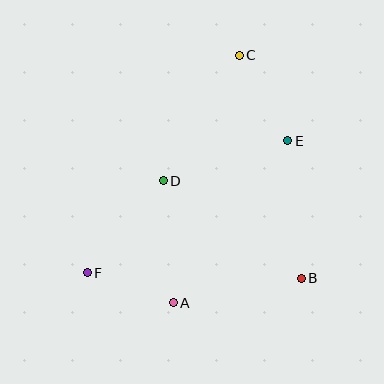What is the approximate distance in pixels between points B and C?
The distance between B and C is approximately 231 pixels.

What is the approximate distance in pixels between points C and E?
The distance between C and E is approximately 99 pixels.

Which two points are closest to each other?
Points A and F are closest to each other.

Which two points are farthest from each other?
Points C and F are farthest from each other.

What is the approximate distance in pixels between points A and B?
The distance between A and B is approximately 131 pixels.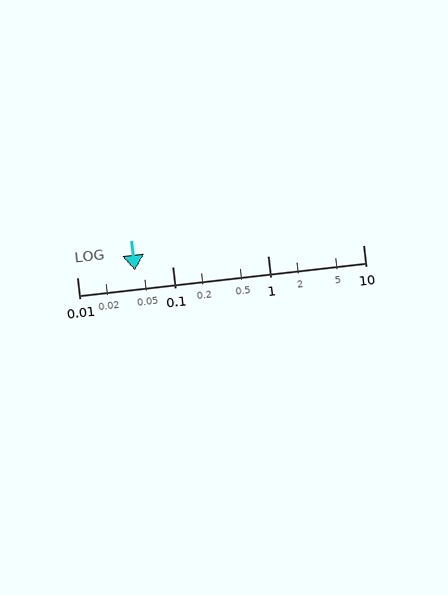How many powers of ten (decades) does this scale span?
The scale spans 3 decades, from 0.01 to 10.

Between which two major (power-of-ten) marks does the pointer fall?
The pointer is between 0.01 and 0.1.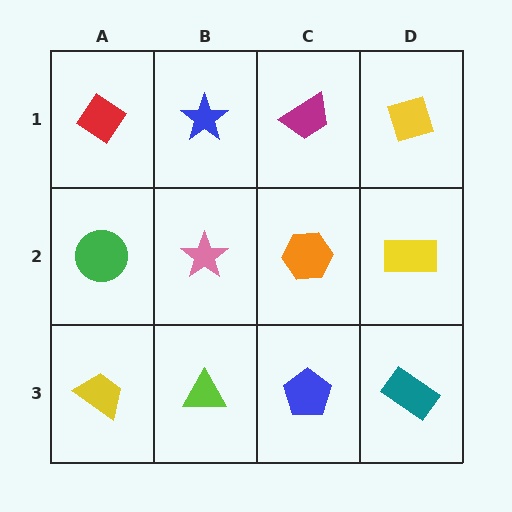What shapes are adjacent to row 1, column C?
An orange hexagon (row 2, column C), a blue star (row 1, column B), a yellow diamond (row 1, column D).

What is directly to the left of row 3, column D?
A blue pentagon.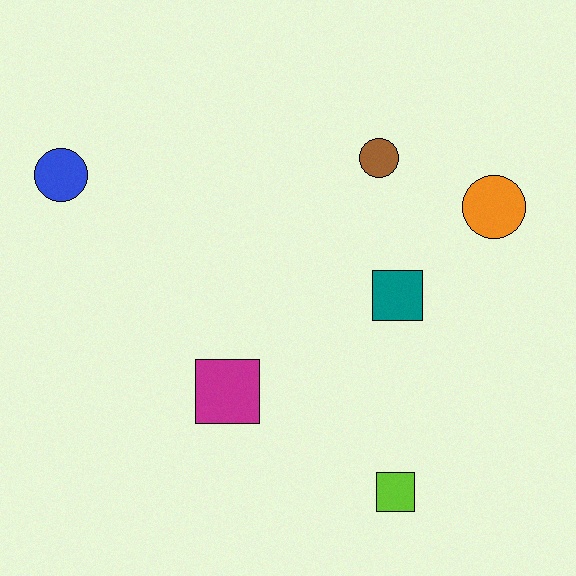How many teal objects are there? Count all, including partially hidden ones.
There is 1 teal object.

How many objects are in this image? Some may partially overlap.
There are 6 objects.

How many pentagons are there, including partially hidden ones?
There are no pentagons.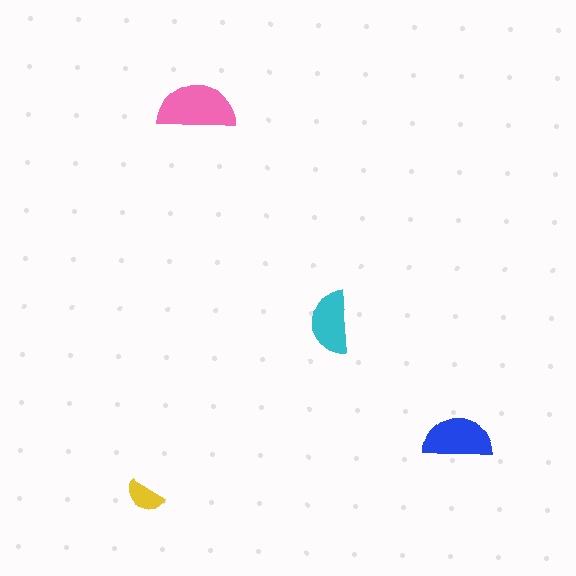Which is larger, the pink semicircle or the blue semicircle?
The pink one.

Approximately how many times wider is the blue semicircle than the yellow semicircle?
About 2 times wider.